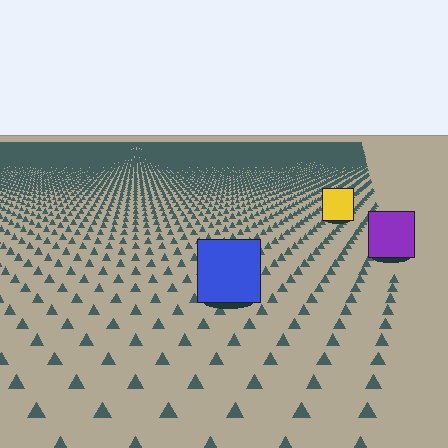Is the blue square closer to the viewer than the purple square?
Yes. The blue square is closer — you can tell from the texture gradient: the ground texture is coarser near it.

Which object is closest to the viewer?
The blue square is closest. The texture marks near it are larger and more spread out.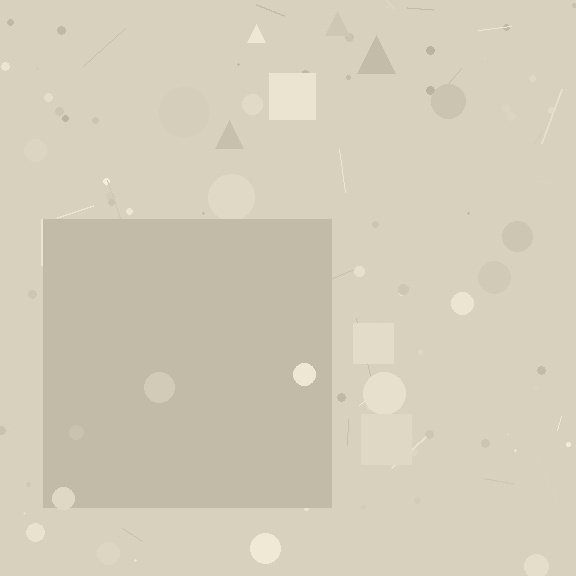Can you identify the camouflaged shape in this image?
The camouflaged shape is a square.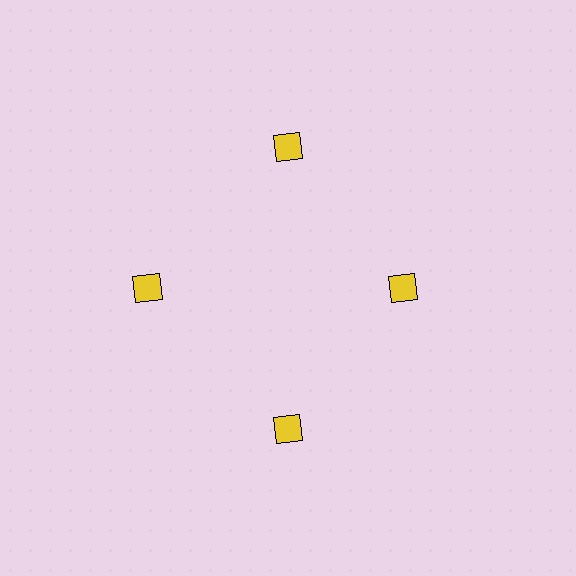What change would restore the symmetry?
The symmetry would be restored by moving it outward, back onto the ring so that all 4 squares sit at equal angles and equal distance from the center.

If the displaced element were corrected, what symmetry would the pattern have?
It would have 4-fold rotational symmetry — the pattern would map onto itself every 90 degrees.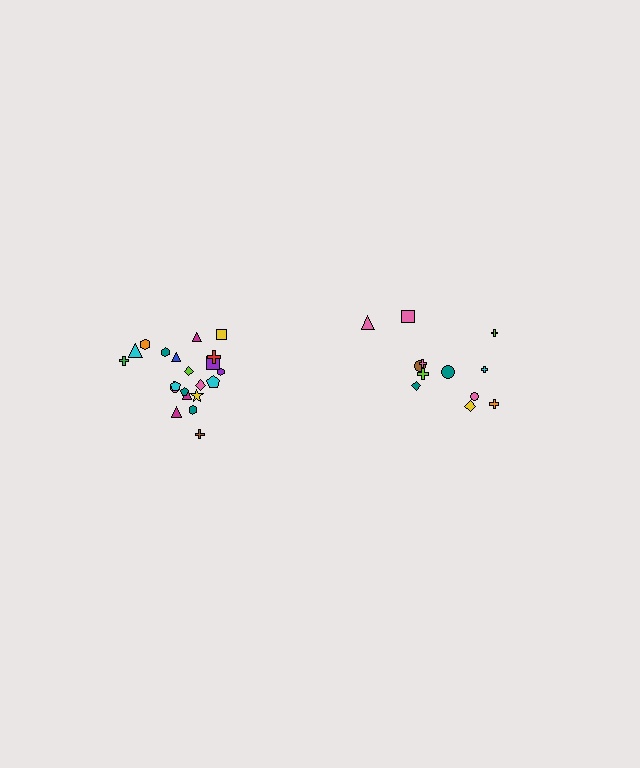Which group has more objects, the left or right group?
The left group.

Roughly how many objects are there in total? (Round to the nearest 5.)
Roughly 35 objects in total.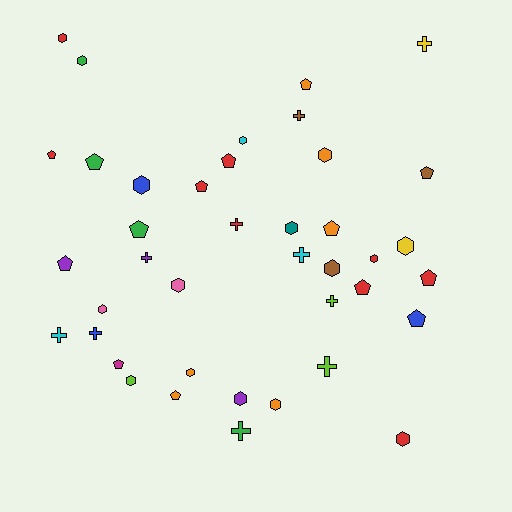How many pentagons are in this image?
There are 14 pentagons.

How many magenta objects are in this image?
There is 1 magenta object.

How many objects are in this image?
There are 40 objects.